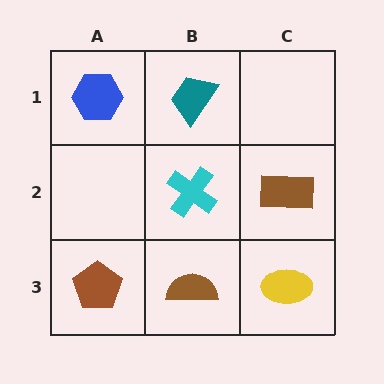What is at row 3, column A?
A brown pentagon.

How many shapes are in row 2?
2 shapes.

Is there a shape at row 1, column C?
No, that cell is empty.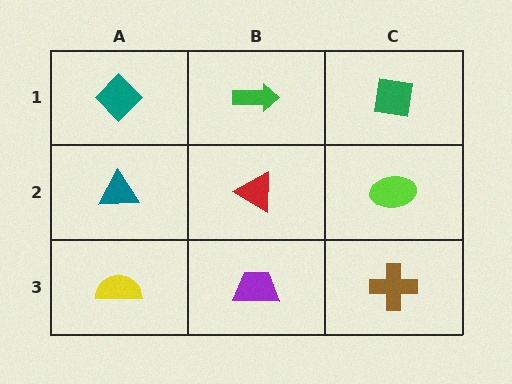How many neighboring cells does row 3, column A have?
2.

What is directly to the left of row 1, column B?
A teal diamond.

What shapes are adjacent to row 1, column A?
A teal triangle (row 2, column A), a green arrow (row 1, column B).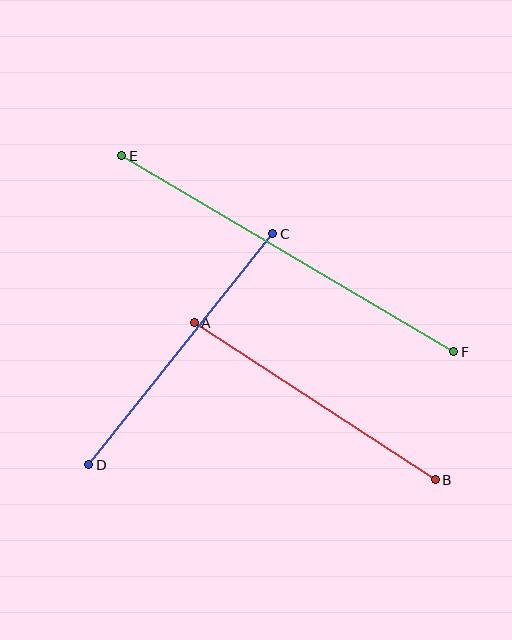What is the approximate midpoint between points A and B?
The midpoint is at approximately (315, 401) pixels.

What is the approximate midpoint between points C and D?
The midpoint is at approximately (181, 349) pixels.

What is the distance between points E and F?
The distance is approximately 386 pixels.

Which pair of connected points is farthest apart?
Points E and F are farthest apart.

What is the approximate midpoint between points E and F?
The midpoint is at approximately (288, 254) pixels.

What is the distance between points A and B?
The distance is approximately 288 pixels.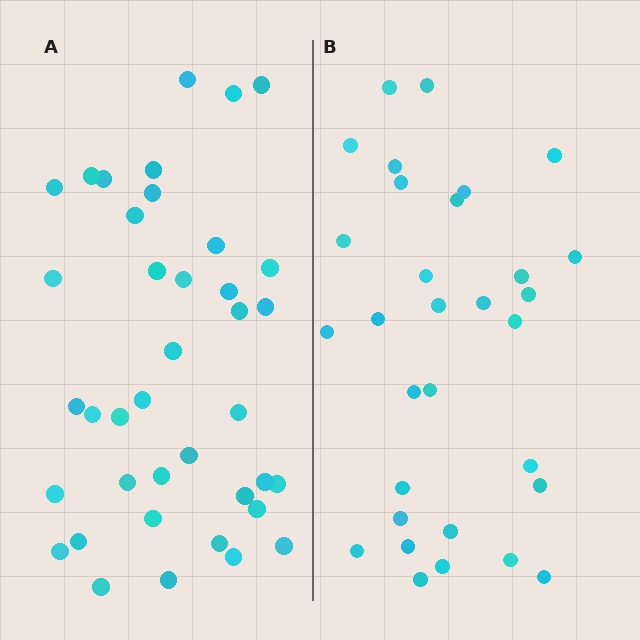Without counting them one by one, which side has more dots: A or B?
Region A (the left region) has more dots.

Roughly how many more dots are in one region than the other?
Region A has roughly 8 or so more dots than region B.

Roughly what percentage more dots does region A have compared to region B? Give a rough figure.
About 25% more.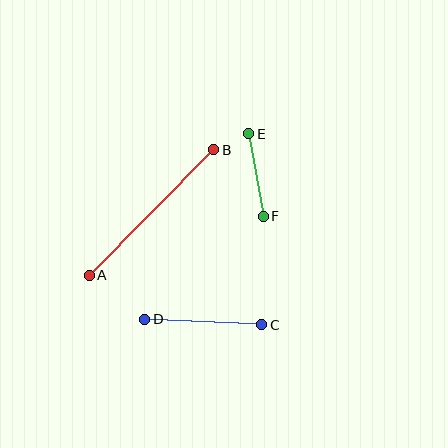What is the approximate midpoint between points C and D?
The midpoint is at approximately (203, 322) pixels.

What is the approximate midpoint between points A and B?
The midpoint is at approximately (152, 213) pixels.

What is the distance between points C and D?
The distance is approximately 117 pixels.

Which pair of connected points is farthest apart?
Points A and B are farthest apart.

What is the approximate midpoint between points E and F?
The midpoint is at approximately (256, 175) pixels.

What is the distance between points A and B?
The distance is approximately 177 pixels.